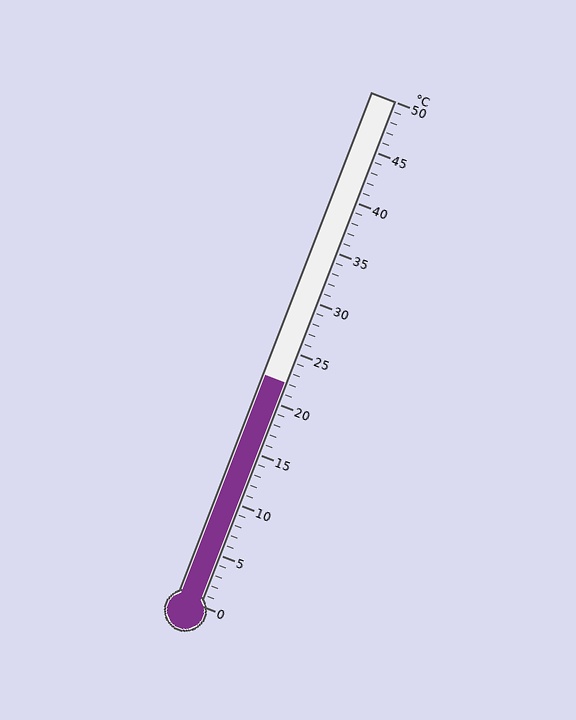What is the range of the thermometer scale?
The thermometer scale ranges from 0°C to 50°C.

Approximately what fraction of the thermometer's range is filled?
The thermometer is filled to approximately 45% of its range.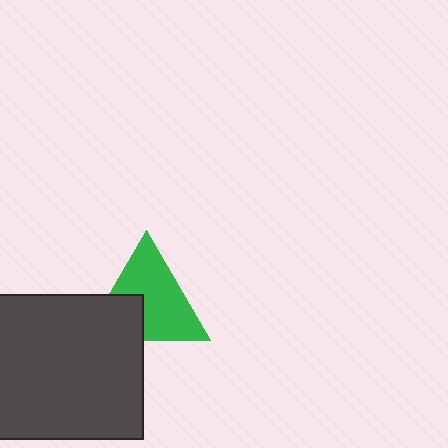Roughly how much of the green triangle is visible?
Most of it is visible (roughly 68%).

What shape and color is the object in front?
The object in front is a dark gray rectangle.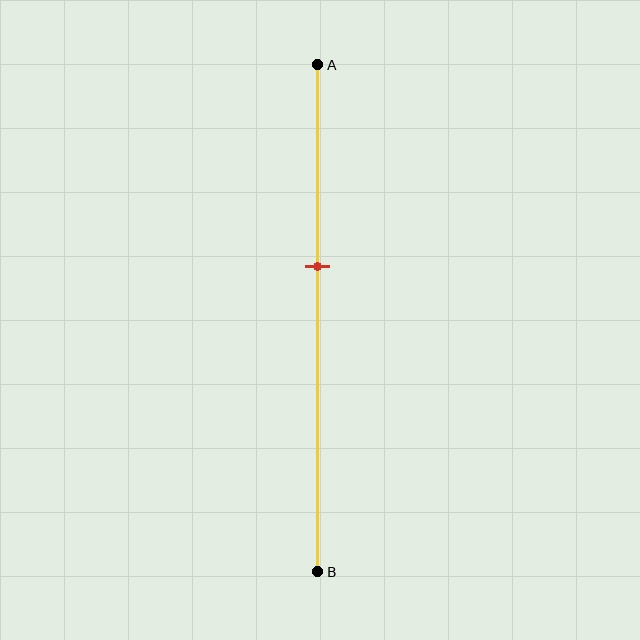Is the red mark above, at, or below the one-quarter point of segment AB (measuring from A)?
The red mark is below the one-quarter point of segment AB.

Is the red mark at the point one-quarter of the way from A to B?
No, the mark is at about 40% from A, not at the 25% one-quarter point.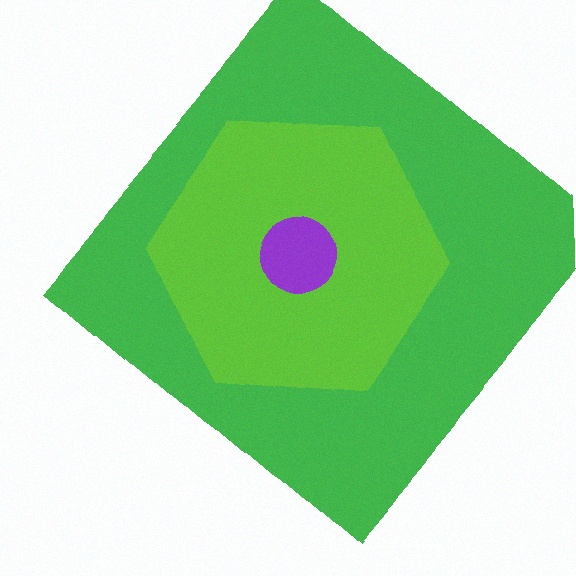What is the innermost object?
The purple circle.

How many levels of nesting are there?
3.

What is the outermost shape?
The green diamond.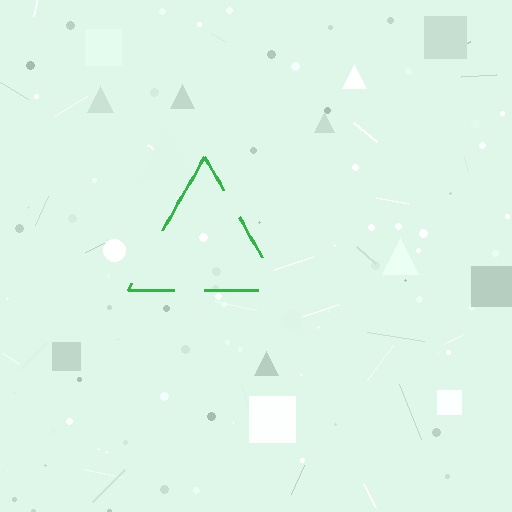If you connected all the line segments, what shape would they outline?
They would outline a triangle.